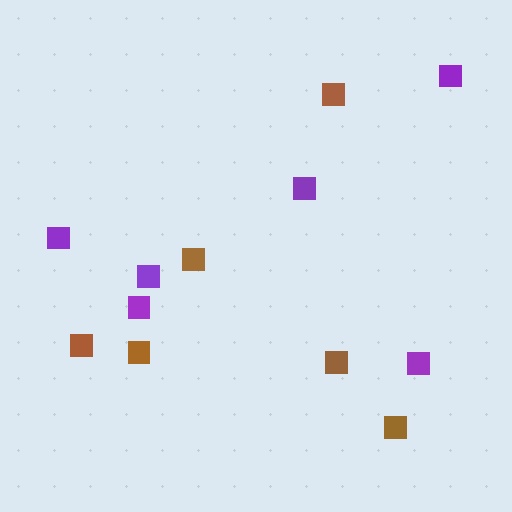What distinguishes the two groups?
There are 2 groups: one group of purple squares (6) and one group of brown squares (6).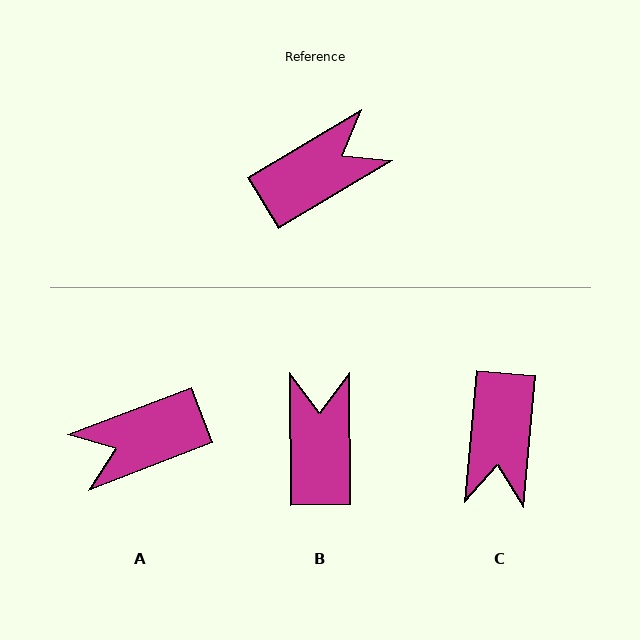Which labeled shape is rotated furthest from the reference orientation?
A, about 170 degrees away.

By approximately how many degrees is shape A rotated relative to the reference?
Approximately 170 degrees counter-clockwise.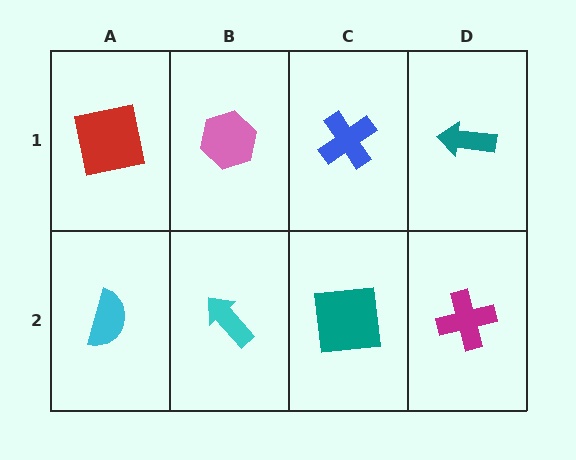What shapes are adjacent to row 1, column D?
A magenta cross (row 2, column D), a blue cross (row 1, column C).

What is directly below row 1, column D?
A magenta cross.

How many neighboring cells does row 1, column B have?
3.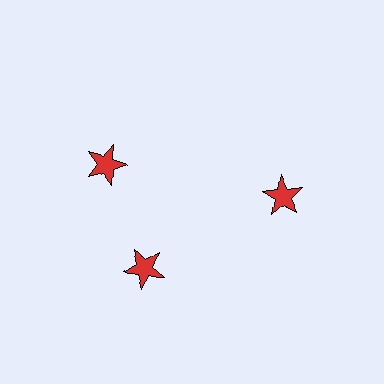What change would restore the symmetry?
The symmetry would be restored by rotating it back into even spacing with its neighbors so that all 3 stars sit at equal angles and equal distance from the center.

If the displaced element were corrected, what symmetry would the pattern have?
It would have 3-fold rotational symmetry — the pattern would map onto itself every 120 degrees.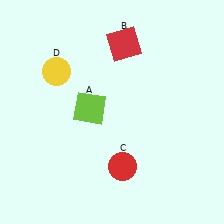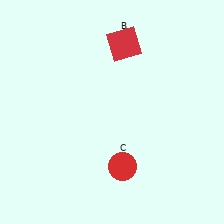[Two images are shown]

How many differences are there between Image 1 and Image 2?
There are 2 differences between the two images.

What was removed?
The yellow circle (D), the lime square (A) were removed in Image 2.